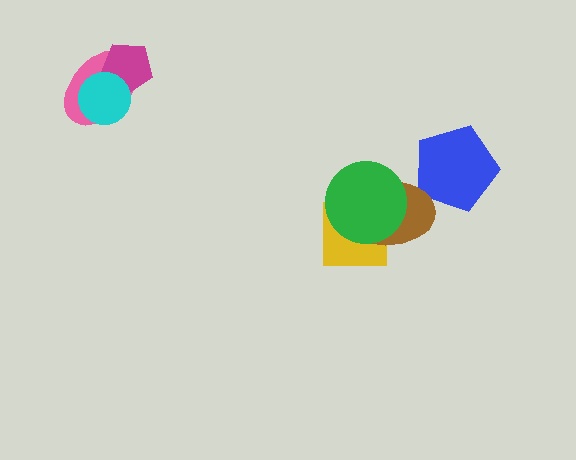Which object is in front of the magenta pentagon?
The cyan circle is in front of the magenta pentagon.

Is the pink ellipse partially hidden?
Yes, it is partially covered by another shape.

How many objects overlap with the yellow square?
2 objects overlap with the yellow square.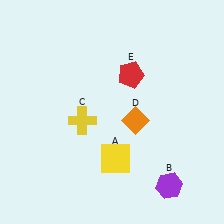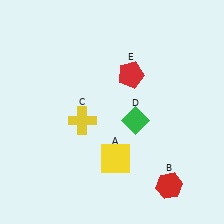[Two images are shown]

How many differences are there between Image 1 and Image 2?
There are 2 differences between the two images.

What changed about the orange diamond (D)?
In Image 1, D is orange. In Image 2, it changed to green.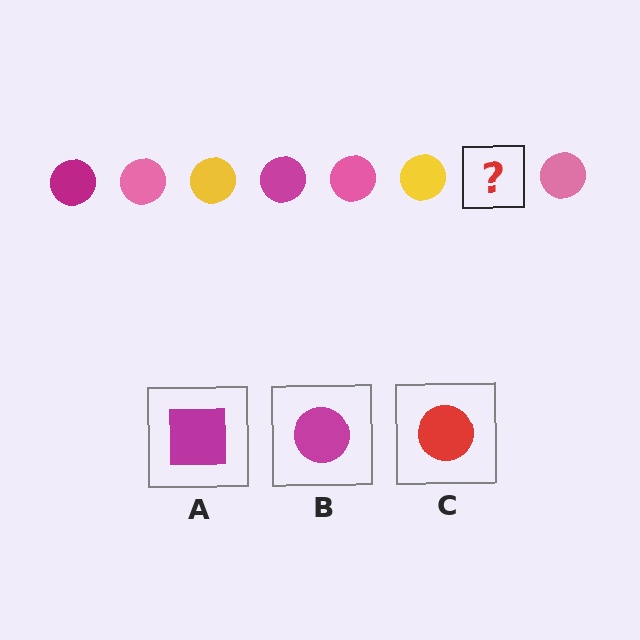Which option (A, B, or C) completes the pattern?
B.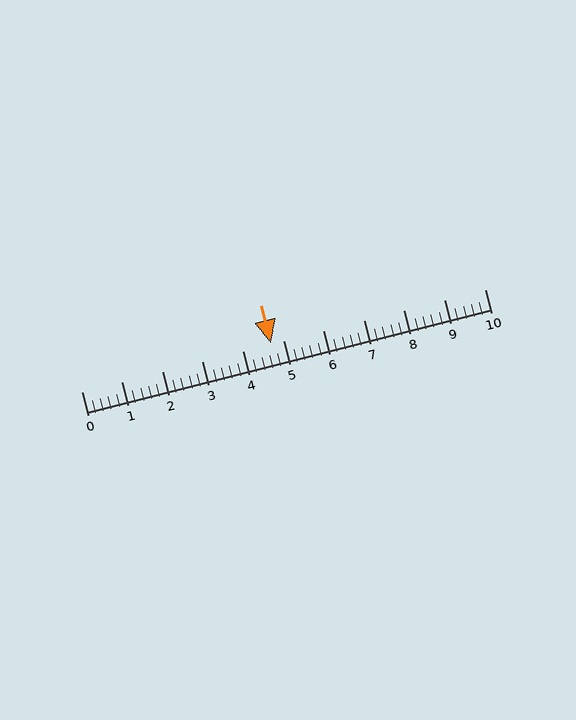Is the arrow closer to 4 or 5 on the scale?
The arrow is closer to 5.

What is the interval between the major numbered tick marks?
The major tick marks are spaced 1 units apart.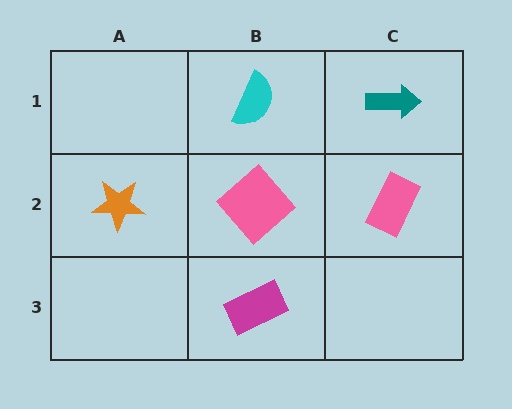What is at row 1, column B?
A cyan semicircle.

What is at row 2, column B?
A pink diamond.